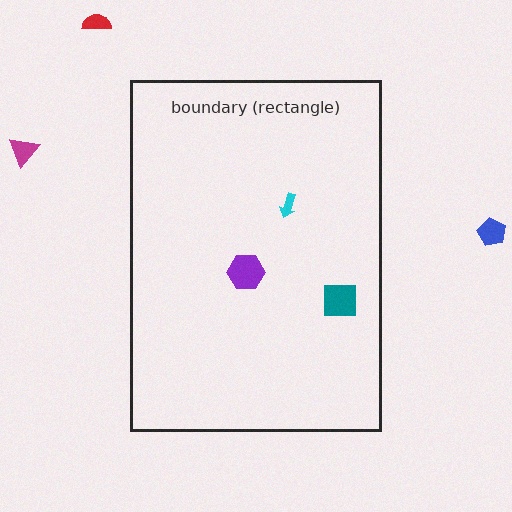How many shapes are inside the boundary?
3 inside, 3 outside.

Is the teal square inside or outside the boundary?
Inside.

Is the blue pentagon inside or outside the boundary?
Outside.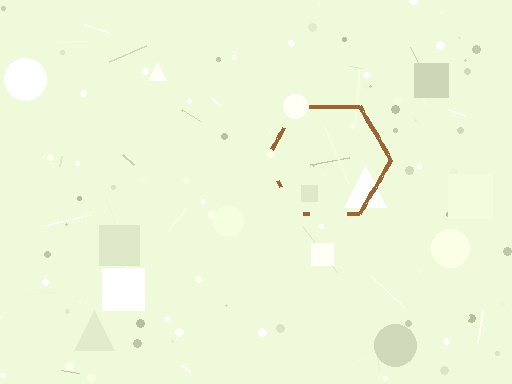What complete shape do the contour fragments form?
The contour fragments form a hexagon.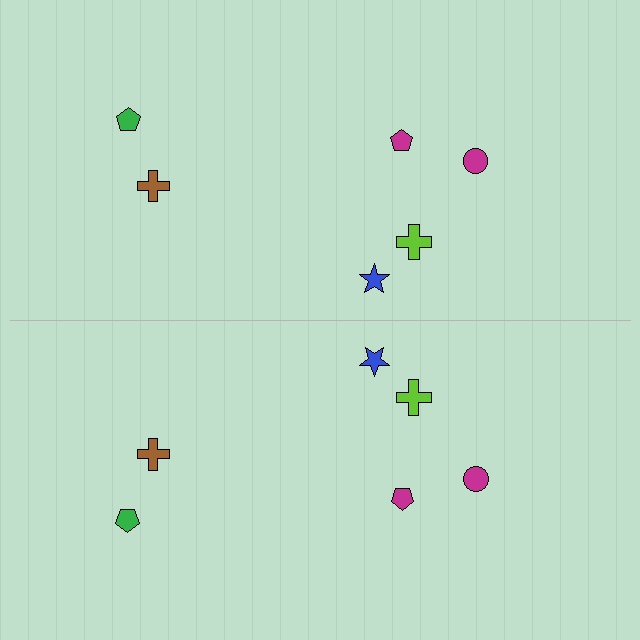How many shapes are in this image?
There are 12 shapes in this image.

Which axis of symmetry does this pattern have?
The pattern has a horizontal axis of symmetry running through the center of the image.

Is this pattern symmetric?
Yes, this pattern has bilateral (reflection) symmetry.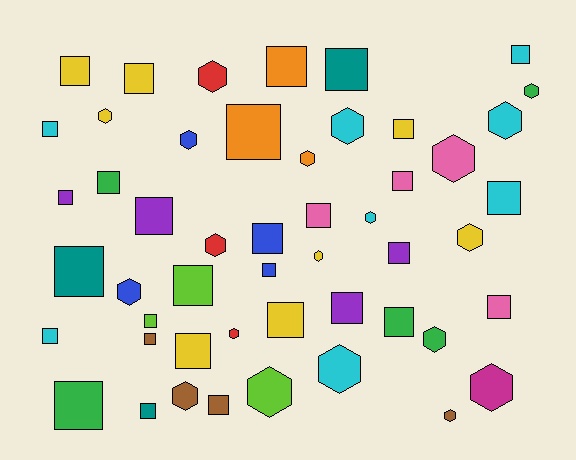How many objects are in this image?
There are 50 objects.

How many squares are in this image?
There are 30 squares.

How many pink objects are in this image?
There are 4 pink objects.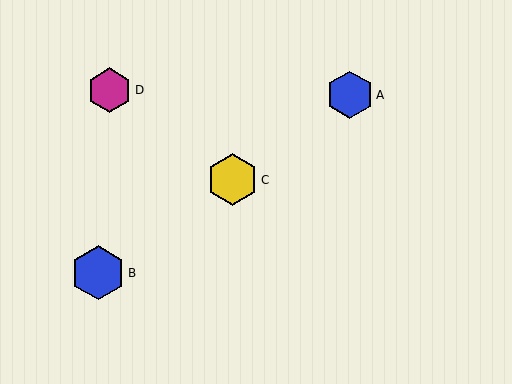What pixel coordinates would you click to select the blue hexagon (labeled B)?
Click at (98, 273) to select the blue hexagon B.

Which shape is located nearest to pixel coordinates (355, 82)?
The blue hexagon (labeled A) at (350, 95) is nearest to that location.